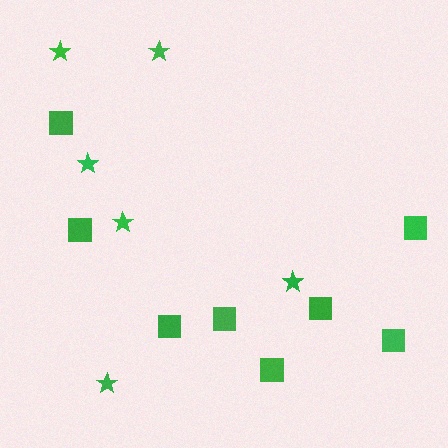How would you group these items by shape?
There are 2 groups: one group of stars (6) and one group of squares (8).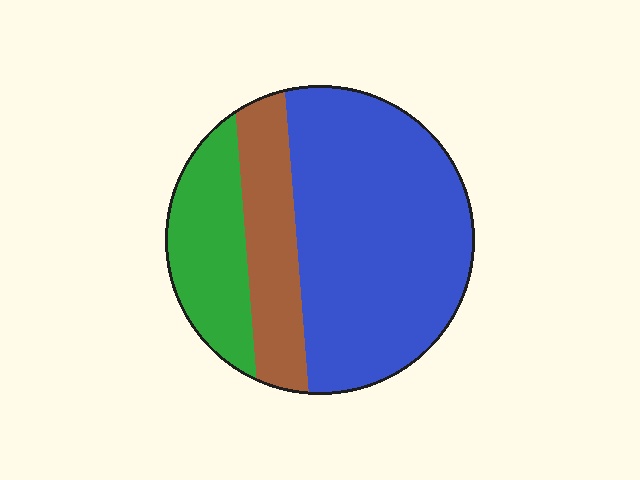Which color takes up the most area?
Blue, at roughly 60%.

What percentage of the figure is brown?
Brown takes up about one fifth (1/5) of the figure.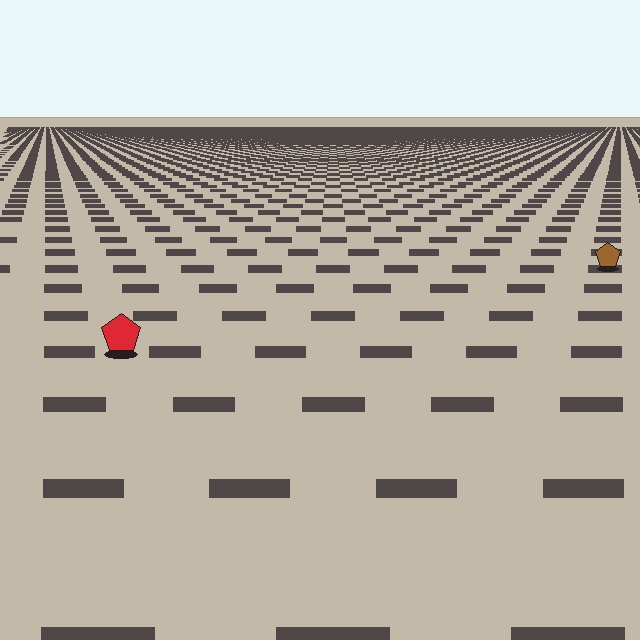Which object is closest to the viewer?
The red pentagon is closest. The texture marks near it are larger and more spread out.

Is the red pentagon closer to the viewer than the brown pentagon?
Yes. The red pentagon is closer — you can tell from the texture gradient: the ground texture is coarser near it.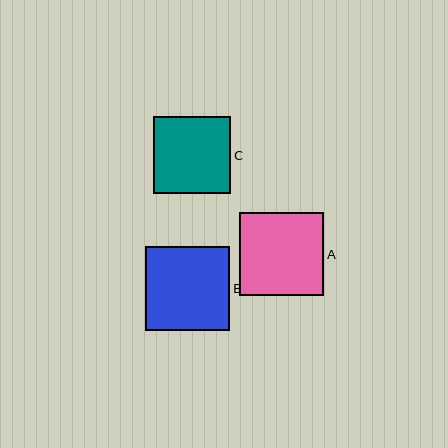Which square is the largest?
Square B is the largest with a size of approximately 84 pixels.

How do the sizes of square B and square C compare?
Square B and square C are approximately the same size.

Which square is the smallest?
Square C is the smallest with a size of approximately 78 pixels.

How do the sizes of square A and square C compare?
Square A and square C are approximately the same size.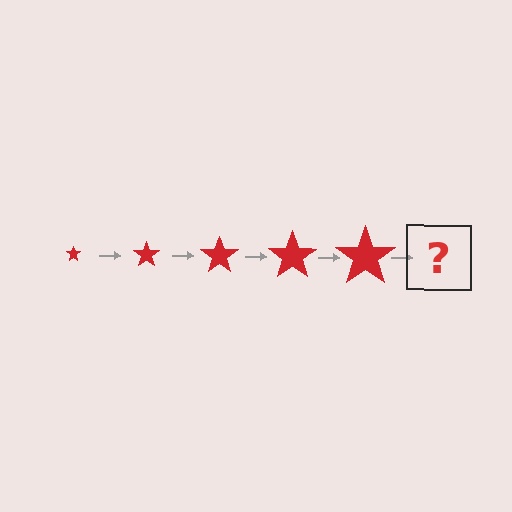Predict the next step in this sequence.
The next step is a red star, larger than the previous one.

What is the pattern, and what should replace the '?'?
The pattern is that the star gets progressively larger each step. The '?' should be a red star, larger than the previous one.